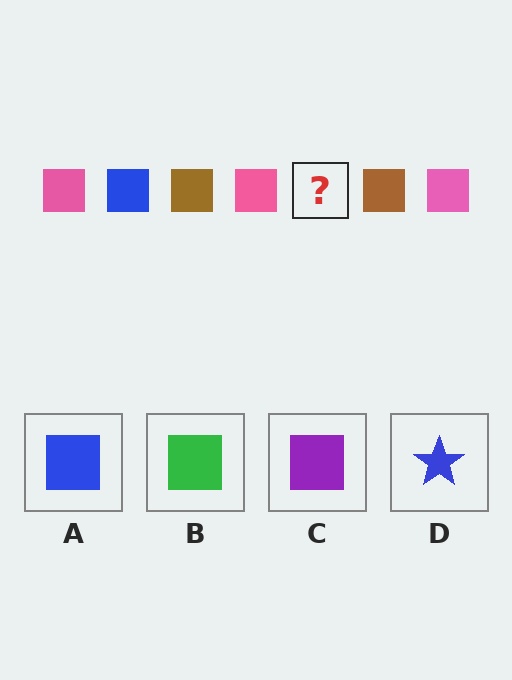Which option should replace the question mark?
Option A.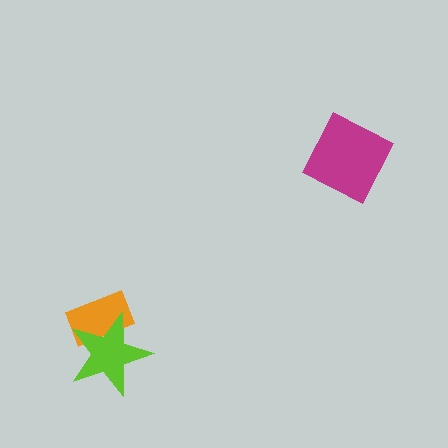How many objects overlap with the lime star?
1 object overlaps with the lime star.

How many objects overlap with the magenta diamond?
0 objects overlap with the magenta diamond.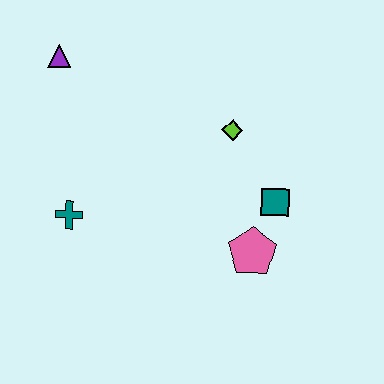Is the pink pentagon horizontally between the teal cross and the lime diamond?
No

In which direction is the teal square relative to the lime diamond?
The teal square is below the lime diamond.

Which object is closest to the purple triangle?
The teal cross is closest to the purple triangle.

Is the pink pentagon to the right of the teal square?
No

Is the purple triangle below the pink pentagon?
No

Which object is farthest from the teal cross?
The teal square is farthest from the teal cross.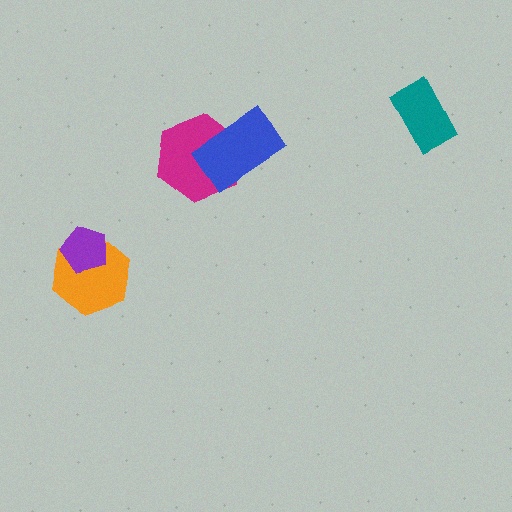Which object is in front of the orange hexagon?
The purple pentagon is in front of the orange hexagon.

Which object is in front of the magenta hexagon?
The blue rectangle is in front of the magenta hexagon.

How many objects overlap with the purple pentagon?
1 object overlaps with the purple pentagon.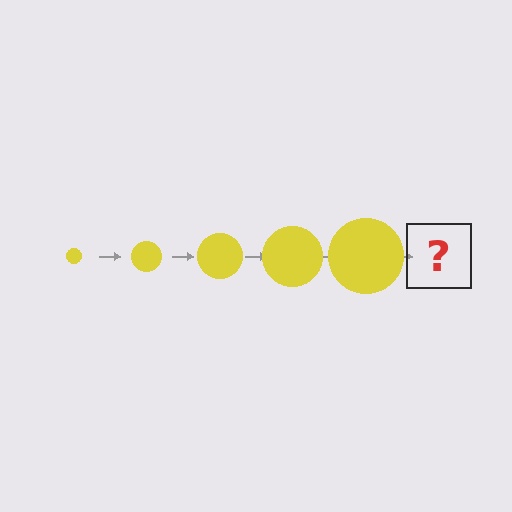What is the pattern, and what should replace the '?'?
The pattern is that the circle gets progressively larger each step. The '?' should be a yellow circle, larger than the previous one.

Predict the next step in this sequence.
The next step is a yellow circle, larger than the previous one.